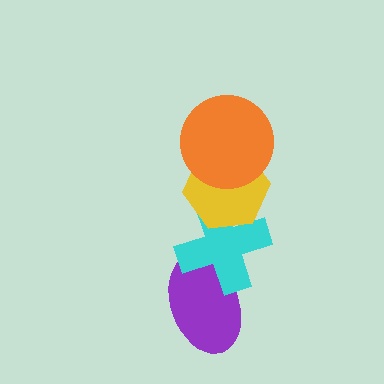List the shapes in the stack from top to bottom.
From top to bottom: the orange circle, the yellow hexagon, the cyan cross, the purple ellipse.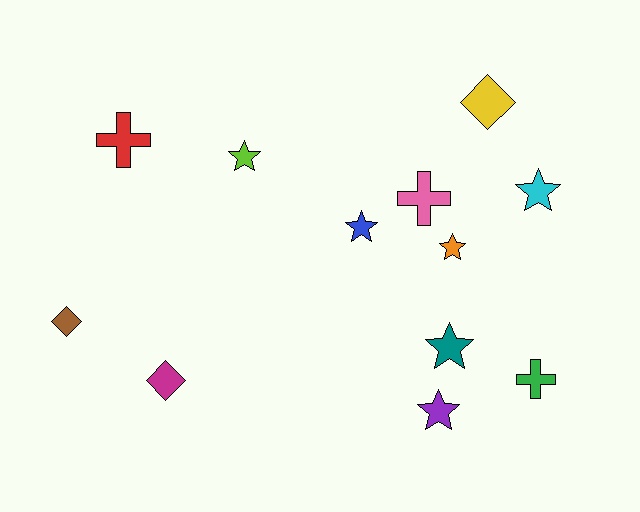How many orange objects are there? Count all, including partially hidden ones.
There is 1 orange object.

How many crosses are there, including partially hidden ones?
There are 3 crosses.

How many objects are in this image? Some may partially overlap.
There are 12 objects.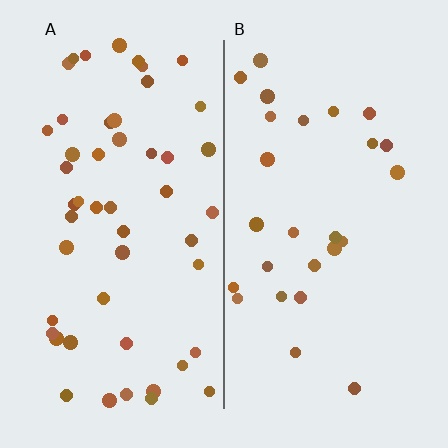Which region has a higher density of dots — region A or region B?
A (the left).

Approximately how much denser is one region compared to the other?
Approximately 1.9× — region A over region B.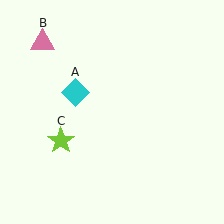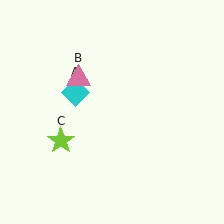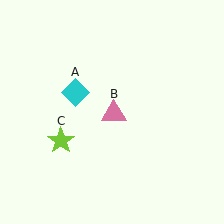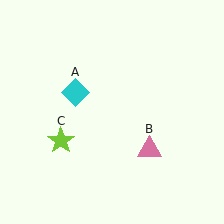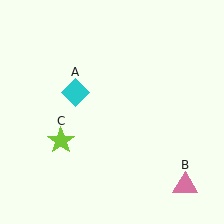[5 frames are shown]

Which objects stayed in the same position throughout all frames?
Cyan diamond (object A) and lime star (object C) remained stationary.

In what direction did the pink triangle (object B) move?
The pink triangle (object B) moved down and to the right.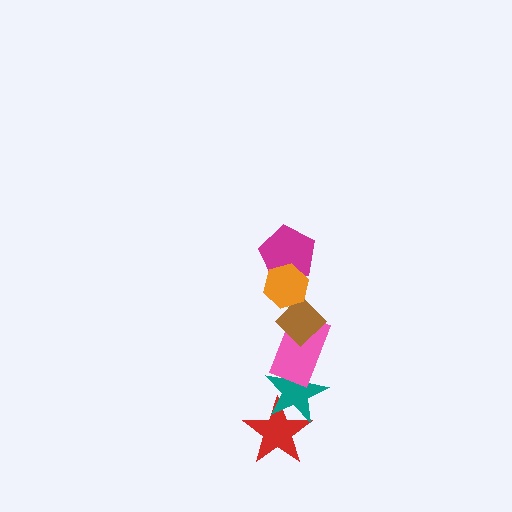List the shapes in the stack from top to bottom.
From top to bottom: the orange hexagon, the magenta pentagon, the brown diamond, the pink rectangle, the teal star, the red star.